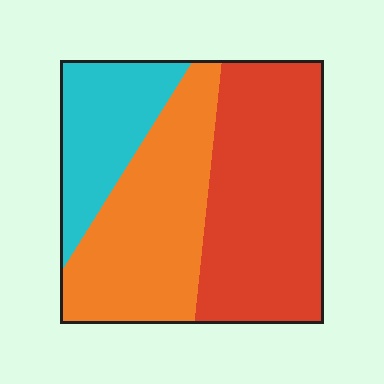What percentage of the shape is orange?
Orange covers roughly 35% of the shape.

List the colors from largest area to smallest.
From largest to smallest: red, orange, cyan.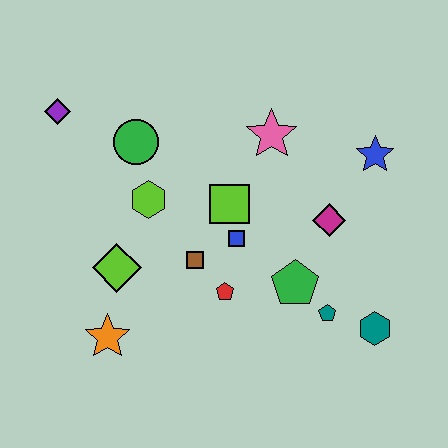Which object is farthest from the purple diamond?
The teal hexagon is farthest from the purple diamond.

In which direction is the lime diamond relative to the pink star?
The lime diamond is to the left of the pink star.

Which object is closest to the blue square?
The lime square is closest to the blue square.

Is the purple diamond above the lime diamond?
Yes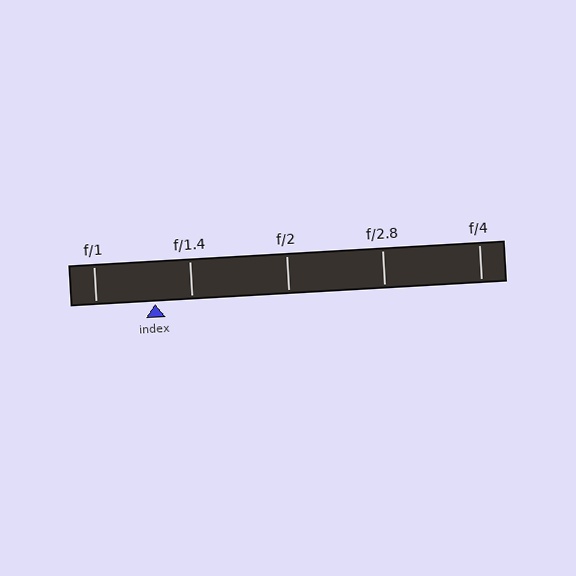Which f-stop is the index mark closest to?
The index mark is closest to f/1.4.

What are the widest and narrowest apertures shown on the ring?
The widest aperture shown is f/1 and the narrowest is f/4.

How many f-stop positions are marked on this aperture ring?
There are 5 f-stop positions marked.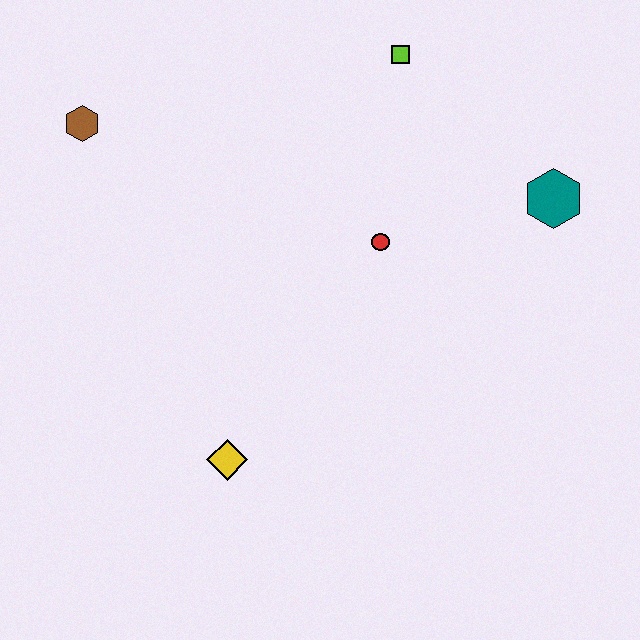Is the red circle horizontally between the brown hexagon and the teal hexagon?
Yes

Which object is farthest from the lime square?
The yellow diamond is farthest from the lime square.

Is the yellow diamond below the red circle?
Yes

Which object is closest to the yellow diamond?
The red circle is closest to the yellow diamond.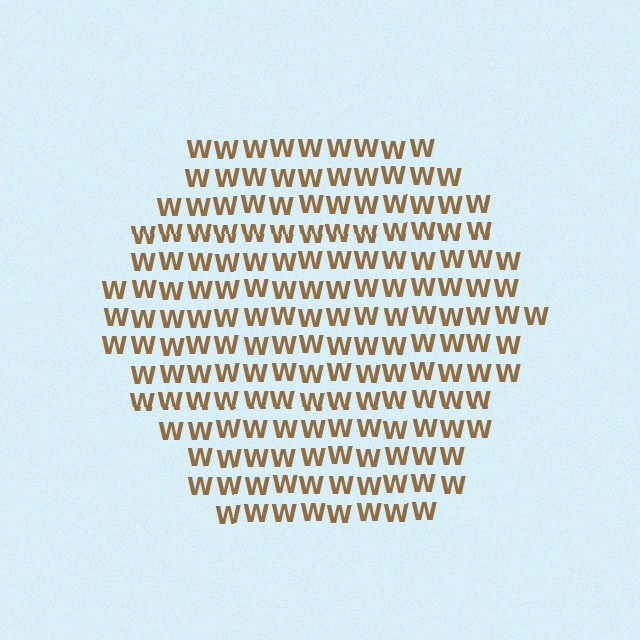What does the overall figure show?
The overall figure shows a hexagon.